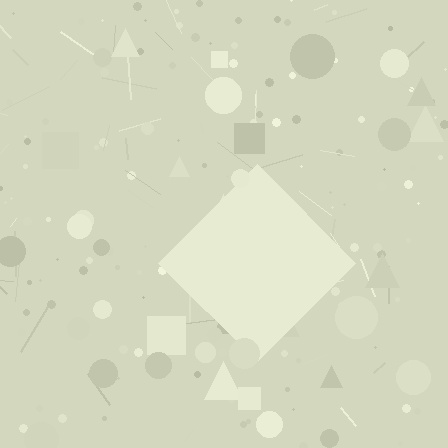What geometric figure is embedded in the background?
A diamond is embedded in the background.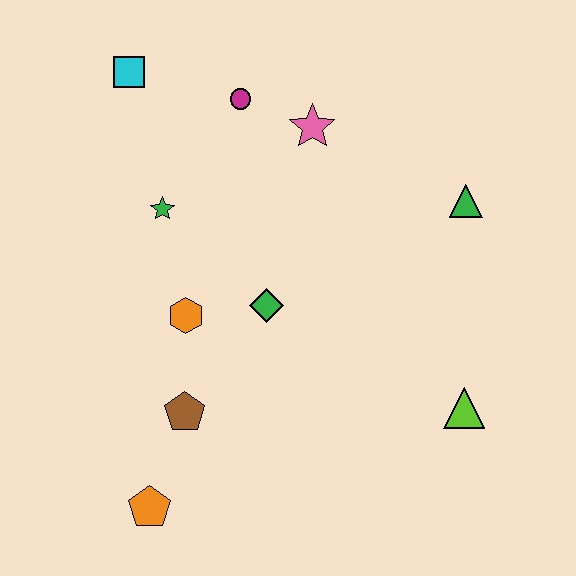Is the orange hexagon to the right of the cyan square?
Yes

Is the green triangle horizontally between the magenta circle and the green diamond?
No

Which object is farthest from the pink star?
The orange pentagon is farthest from the pink star.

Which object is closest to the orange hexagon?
The green diamond is closest to the orange hexagon.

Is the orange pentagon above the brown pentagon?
No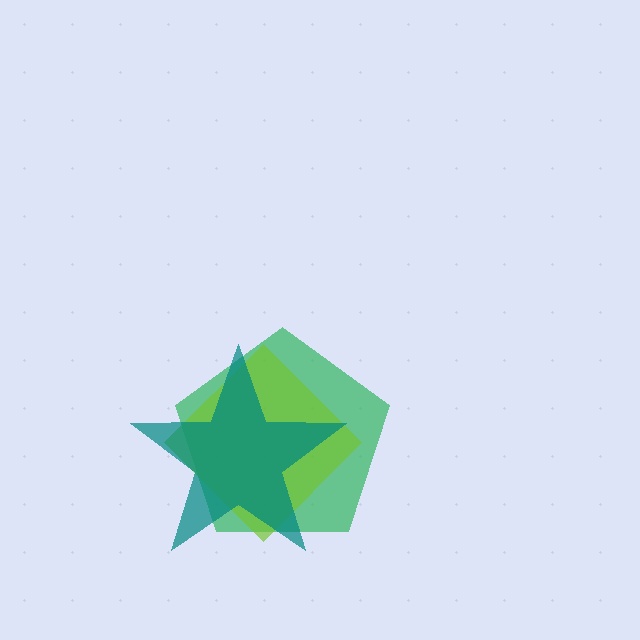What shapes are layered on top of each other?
The layered shapes are: a green pentagon, a lime diamond, a teal star.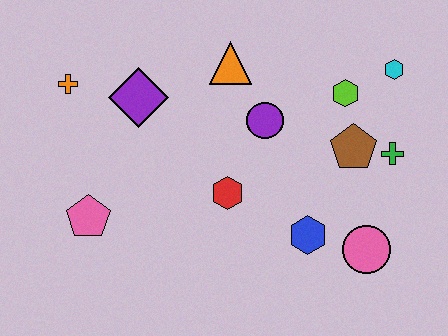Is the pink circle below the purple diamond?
Yes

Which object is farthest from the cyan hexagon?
The pink pentagon is farthest from the cyan hexagon.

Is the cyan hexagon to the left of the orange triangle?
No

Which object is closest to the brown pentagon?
The green cross is closest to the brown pentagon.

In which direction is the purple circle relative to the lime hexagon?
The purple circle is to the left of the lime hexagon.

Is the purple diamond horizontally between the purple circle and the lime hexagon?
No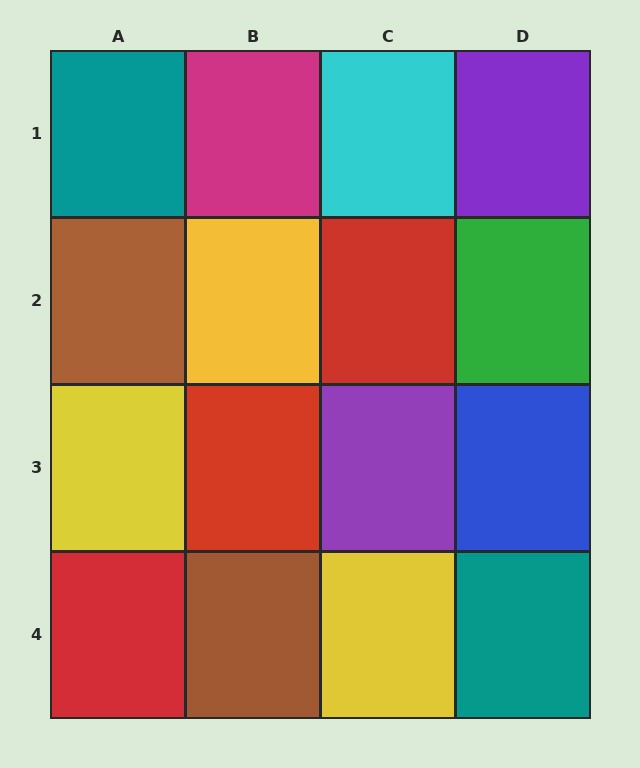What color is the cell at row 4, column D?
Teal.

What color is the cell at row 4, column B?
Brown.